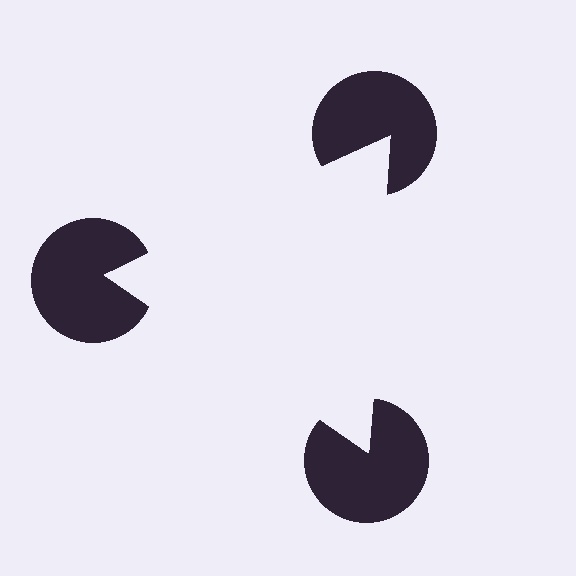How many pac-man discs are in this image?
There are 3 — one at each vertex of the illusory triangle.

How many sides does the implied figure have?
3 sides.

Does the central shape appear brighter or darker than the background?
It typically appears slightly brighter than the background, even though no actual brightness change is drawn.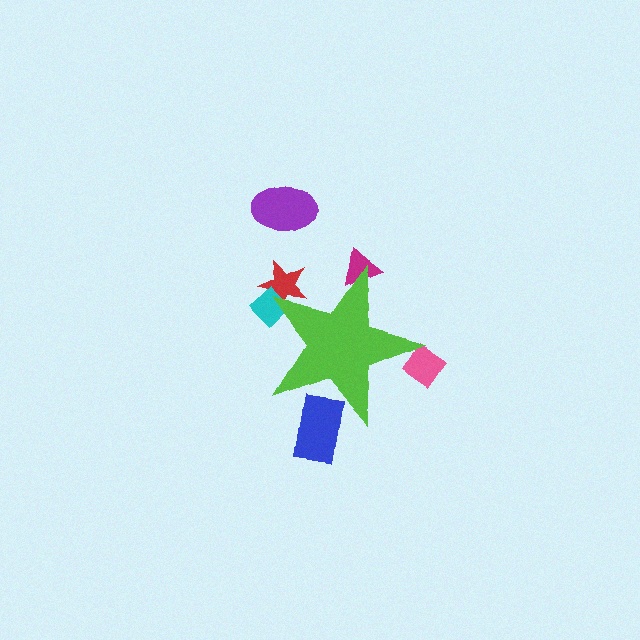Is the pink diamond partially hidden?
Yes, the pink diamond is partially hidden behind the lime star.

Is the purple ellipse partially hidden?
No, the purple ellipse is fully visible.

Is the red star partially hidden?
Yes, the red star is partially hidden behind the lime star.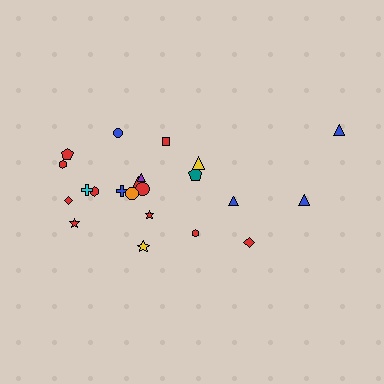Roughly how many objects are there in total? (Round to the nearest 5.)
Roughly 20 objects in total.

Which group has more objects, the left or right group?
The left group.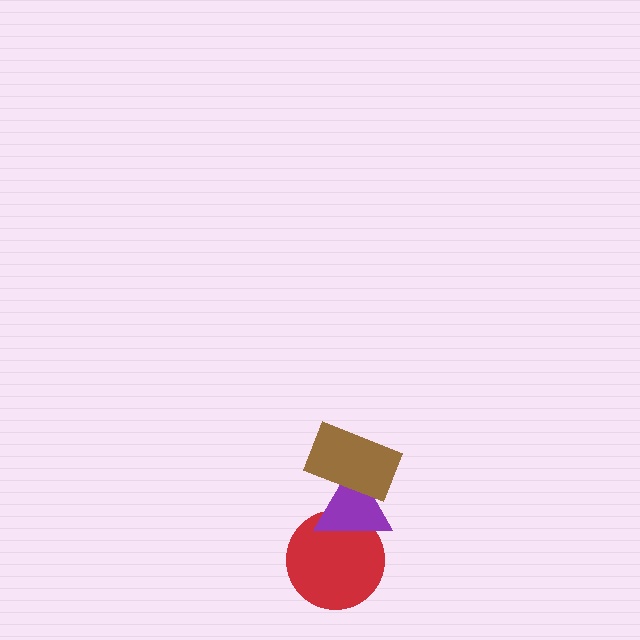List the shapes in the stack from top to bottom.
From top to bottom: the brown rectangle, the purple triangle, the red circle.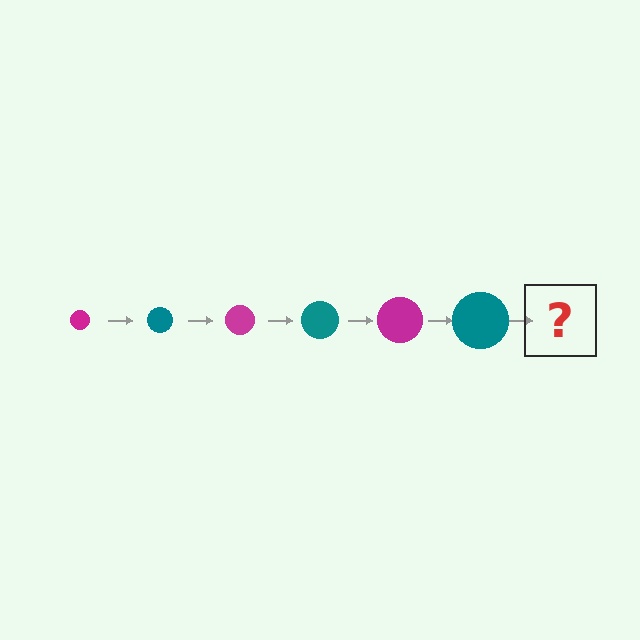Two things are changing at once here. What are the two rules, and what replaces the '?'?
The two rules are that the circle grows larger each step and the color cycles through magenta and teal. The '?' should be a magenta circle, larger than the previous one.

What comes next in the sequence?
The next element should be a magenta circle, larger than the previous one.